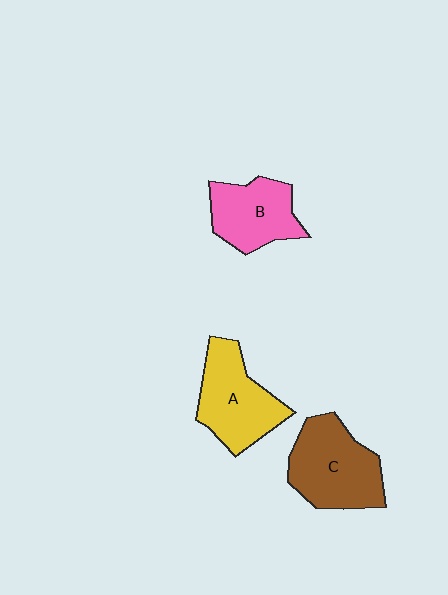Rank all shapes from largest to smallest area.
From largest to smallest: C (brown), A (yellow), B (pink).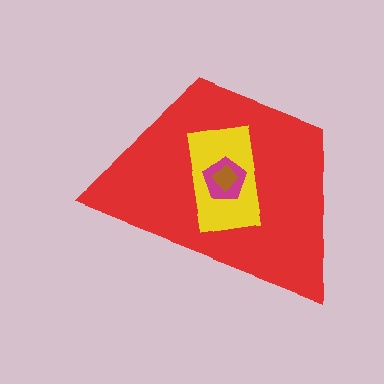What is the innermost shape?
The brown diamond.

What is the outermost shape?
The red trapezoid.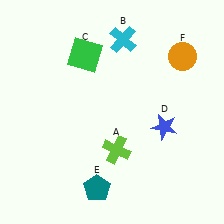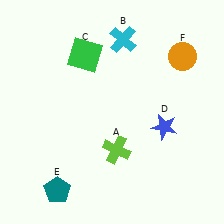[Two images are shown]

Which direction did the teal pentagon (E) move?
The teal pentagon (E) moved left.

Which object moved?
The teal pentagon (E) moved left.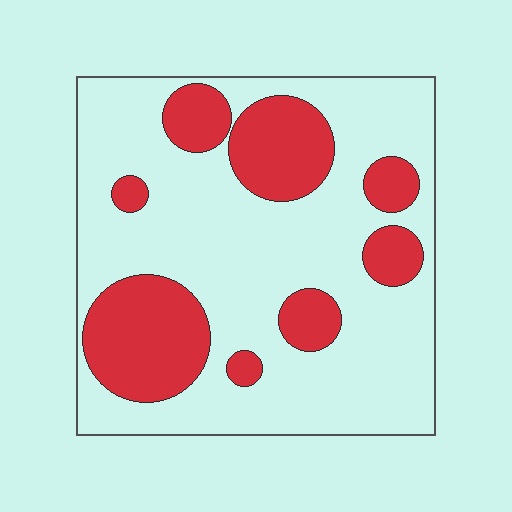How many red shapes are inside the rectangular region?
8.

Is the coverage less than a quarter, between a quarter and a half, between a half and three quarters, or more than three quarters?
Between a quarter and a half.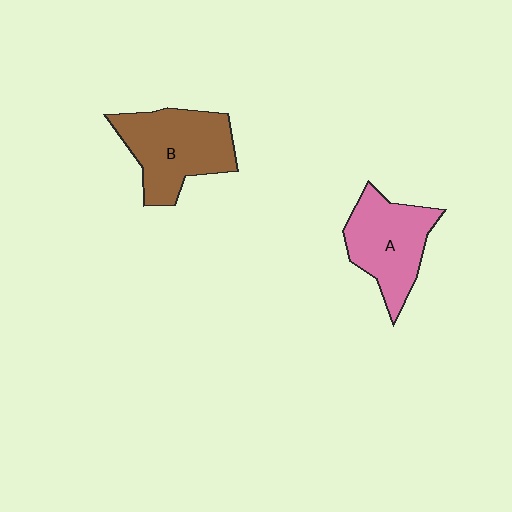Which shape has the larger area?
Shape B (brown).